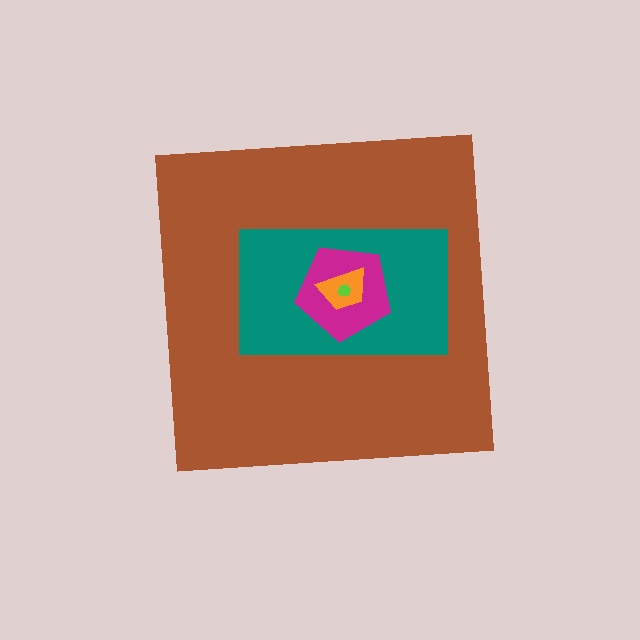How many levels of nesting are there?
5.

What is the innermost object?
The lime hexagon.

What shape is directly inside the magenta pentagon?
The orange trapezoid.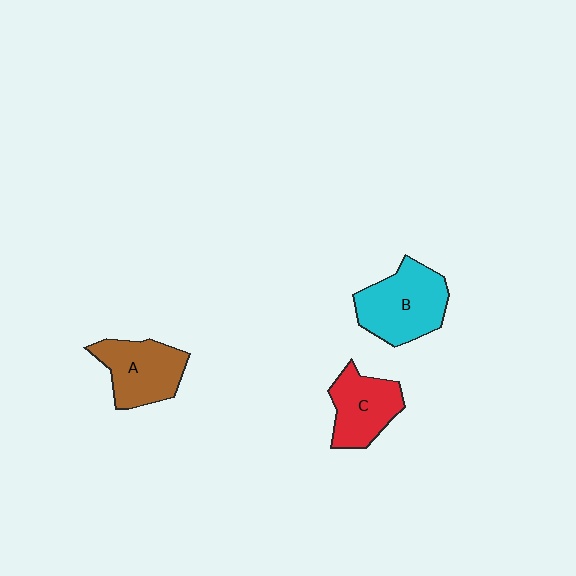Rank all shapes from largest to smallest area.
From largest to smallest: B (cyan), A (brown), C (red).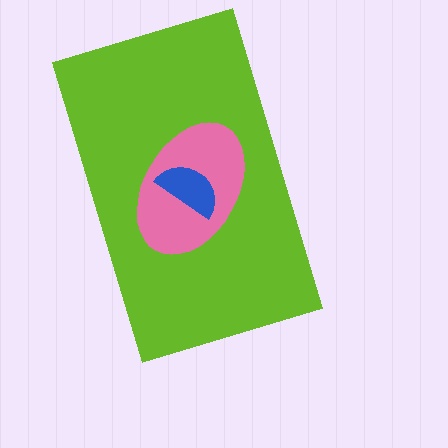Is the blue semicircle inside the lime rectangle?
Yes.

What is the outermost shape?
The lime rectangle.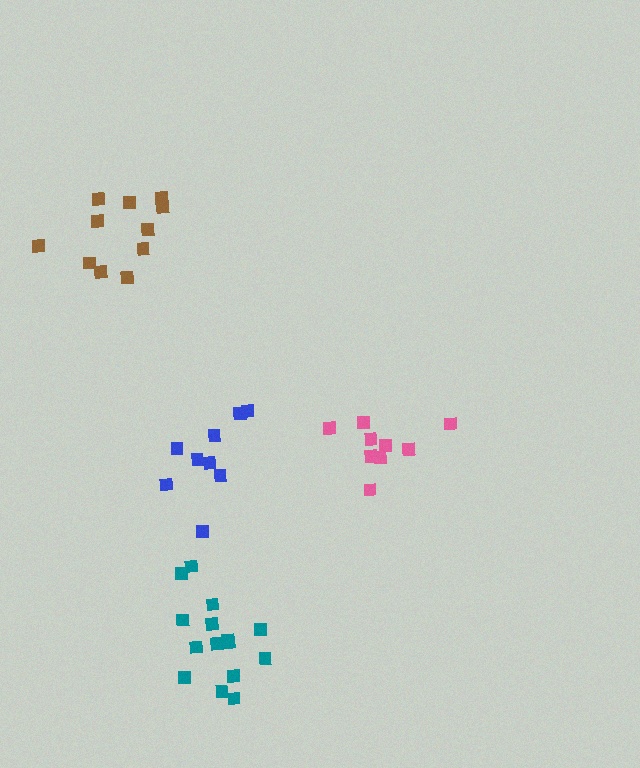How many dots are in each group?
Group 1: 11 dots, Group 2: 9 dots, Group 3: 9 dots, Group 4: 15 dots (44 total).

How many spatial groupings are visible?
There are 4 spatial groupings.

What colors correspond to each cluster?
The clusters are colored: brown, pink, blue, teal.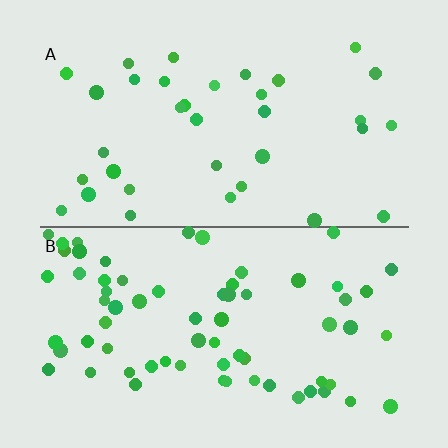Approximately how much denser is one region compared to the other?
Approximately 2.0× — region B over region A.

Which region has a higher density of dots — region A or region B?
B (the bottom).